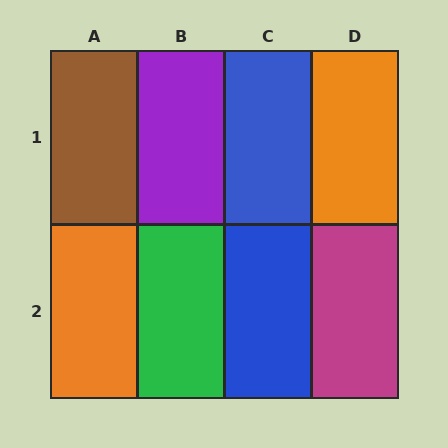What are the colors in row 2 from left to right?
Orange, green, blue, magenta.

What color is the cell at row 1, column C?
Blue.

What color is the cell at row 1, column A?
Brown.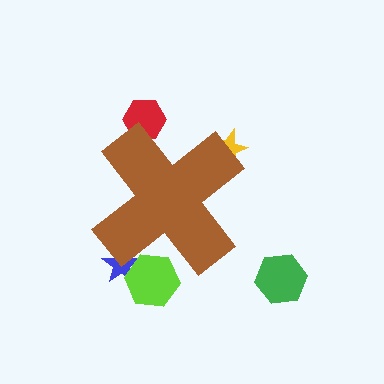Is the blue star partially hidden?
Yes, the blue star is partially hidden behind the brown cross.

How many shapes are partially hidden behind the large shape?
4 shapes are partially hidden.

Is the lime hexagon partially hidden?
Yes, the lime hexagon is partially hidden behind the brown cross.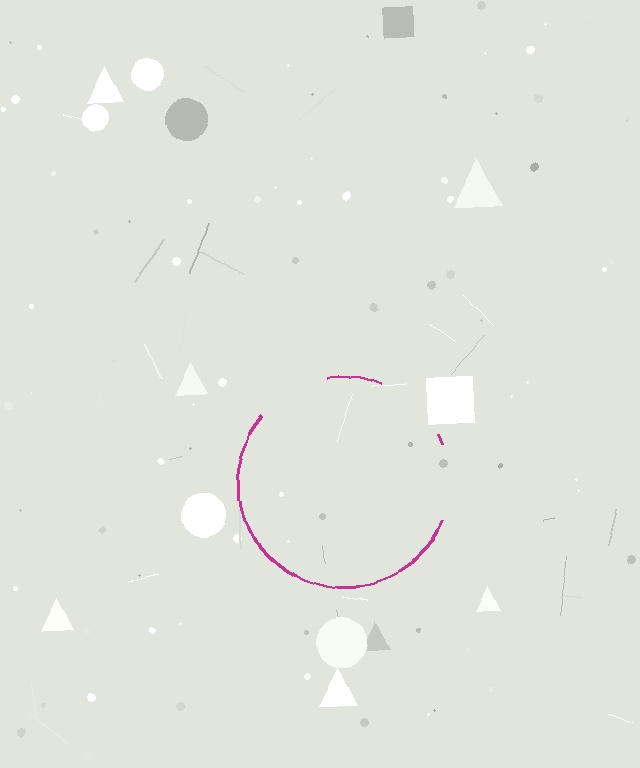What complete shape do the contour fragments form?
The contour fragments form a circle.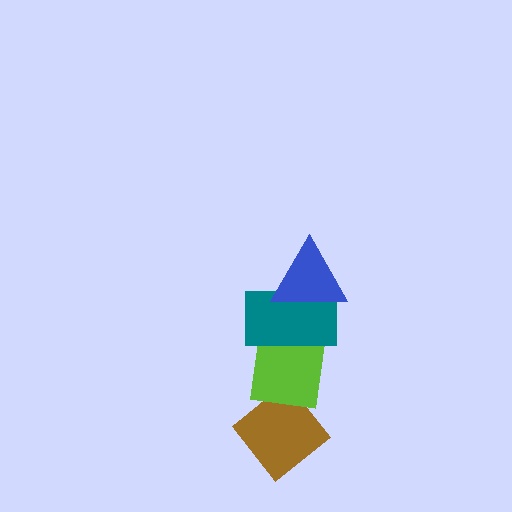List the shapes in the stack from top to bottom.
From top to bottom: the blue triangle, the teal rectangle, the lime square, the brown diamond.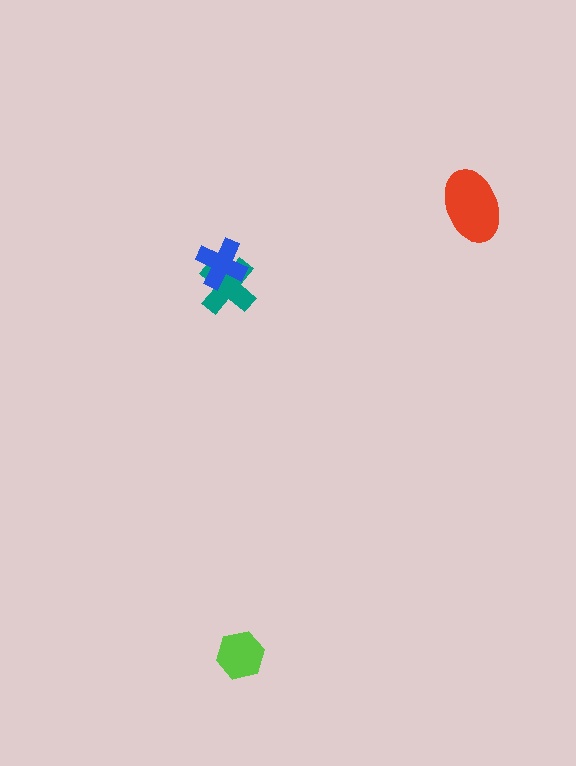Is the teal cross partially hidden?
Yes, it is partially covered by another shape.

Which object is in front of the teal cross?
The blue cross is in front of the teal cross.